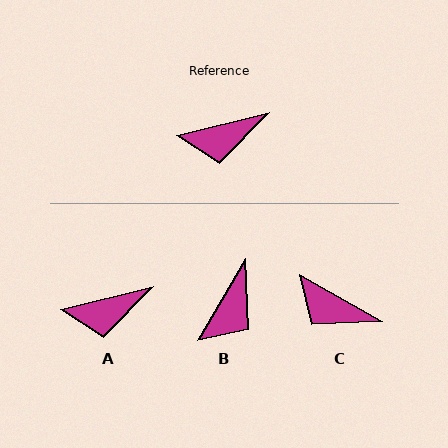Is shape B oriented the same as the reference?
No, it is off by about 46 degrees.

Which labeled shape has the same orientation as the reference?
A.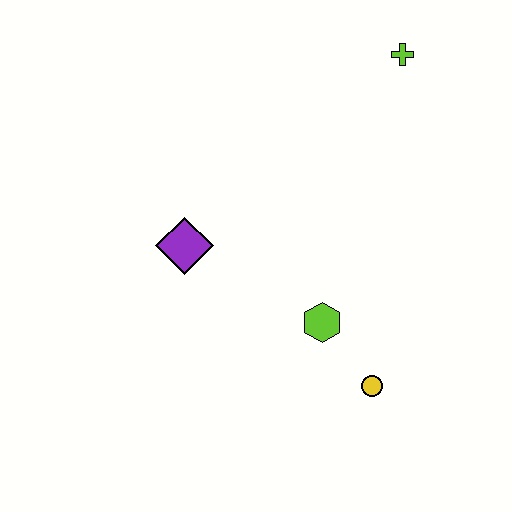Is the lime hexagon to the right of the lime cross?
No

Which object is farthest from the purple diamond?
The lime cross is farthest from the purple diamond.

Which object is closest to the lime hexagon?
The yellow circle is closest to the lime hexagon.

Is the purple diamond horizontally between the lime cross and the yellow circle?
No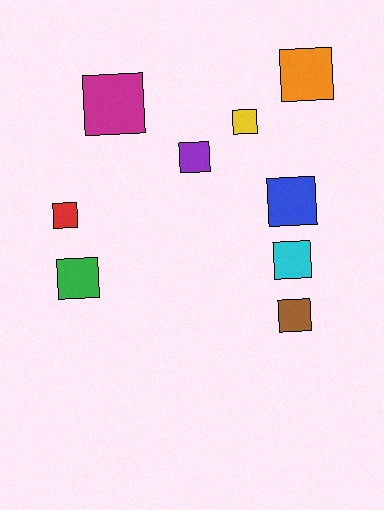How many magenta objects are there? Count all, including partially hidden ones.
There is 1 magenta object.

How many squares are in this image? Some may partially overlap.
There are 9 squares.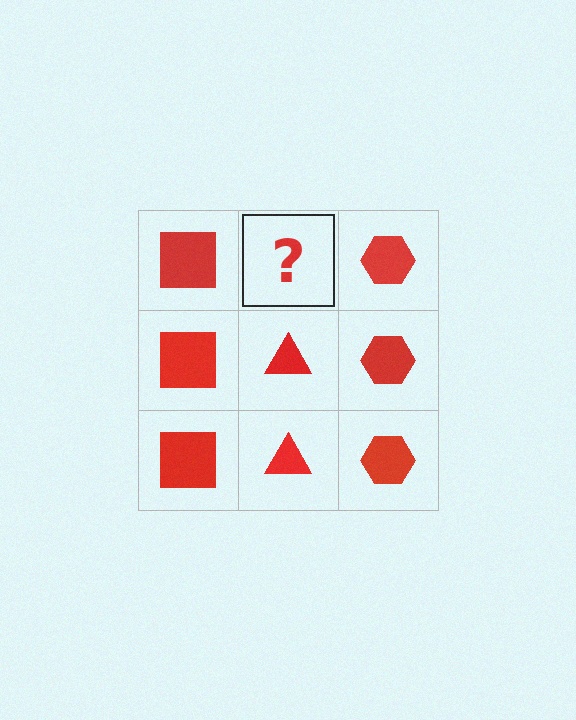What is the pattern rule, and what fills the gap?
The rule is that each column has a consistent shape. The gap should be filled with a red triangle.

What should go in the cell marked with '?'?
The missing cell should contain a red triangle.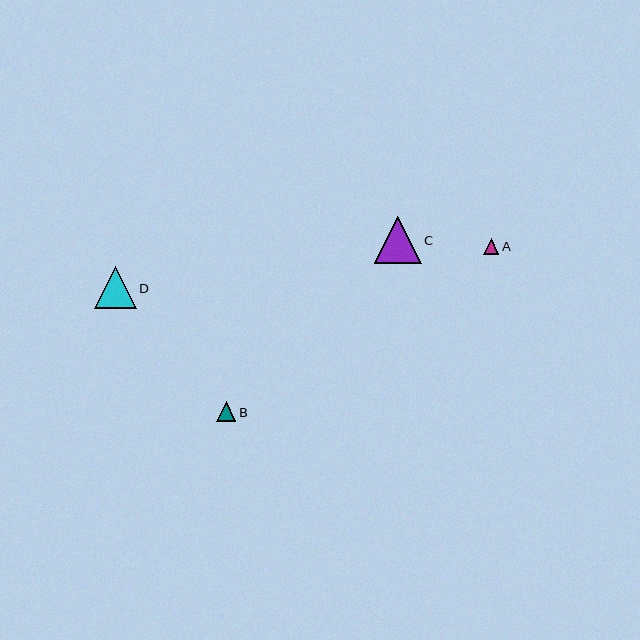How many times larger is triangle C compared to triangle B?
Triangle C is approximately 2.4 times the size of triangle B.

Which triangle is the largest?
Triangle C is the largest with a size of approximately 47 pixels.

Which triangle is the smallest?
Triangle A is the smallest with a size of approximately 15 pixels.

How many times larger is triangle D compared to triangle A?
Triangle D is approximately 2.7 times the size of triangle A.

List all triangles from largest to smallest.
From largest to smallest: C, D, B, A.